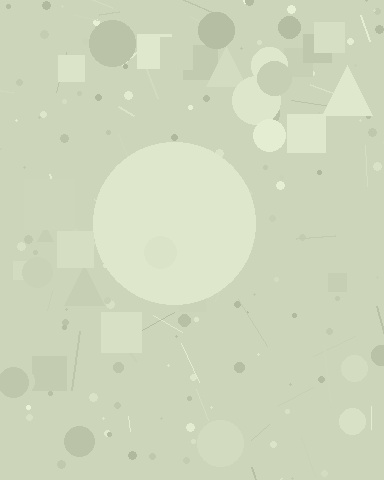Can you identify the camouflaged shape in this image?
The camouflaged shape is a circle.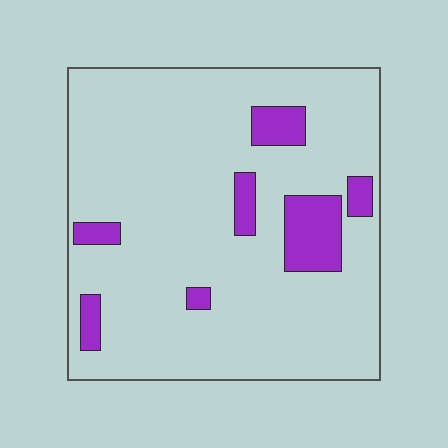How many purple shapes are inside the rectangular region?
7.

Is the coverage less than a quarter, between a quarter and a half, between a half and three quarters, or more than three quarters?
Less than a quarter.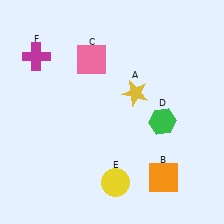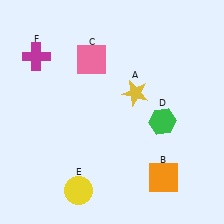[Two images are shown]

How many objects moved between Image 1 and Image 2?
1 object moved between the two images.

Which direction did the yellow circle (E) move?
The yellow circle (E) moved left.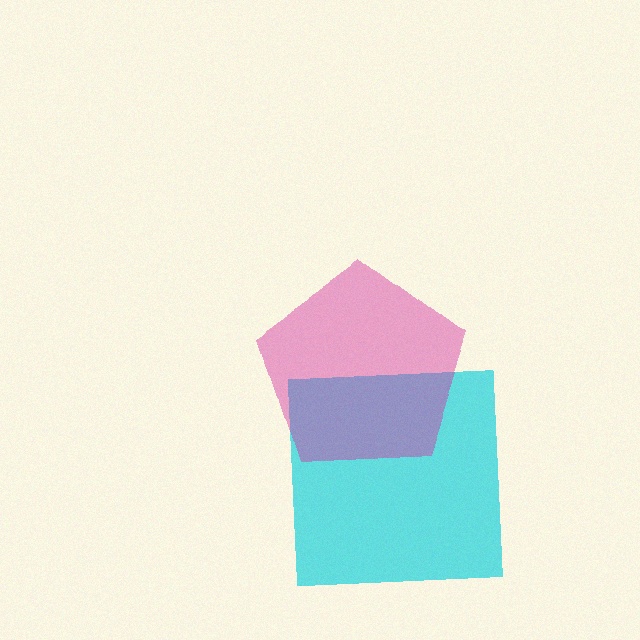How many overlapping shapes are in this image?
There are 2 overlapping shapes in the image.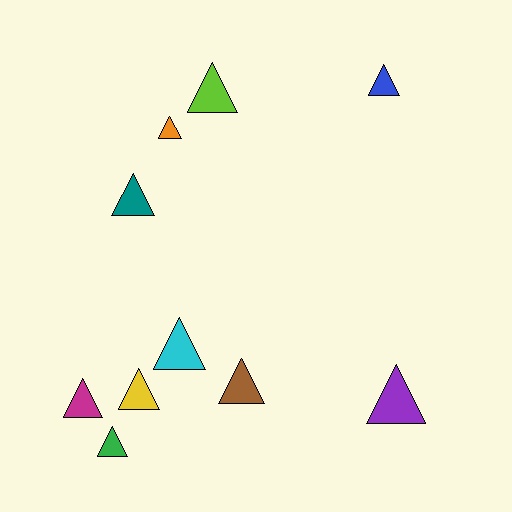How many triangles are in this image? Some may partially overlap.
There are 10 triangles.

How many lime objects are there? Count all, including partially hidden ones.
There is 1 lime object.